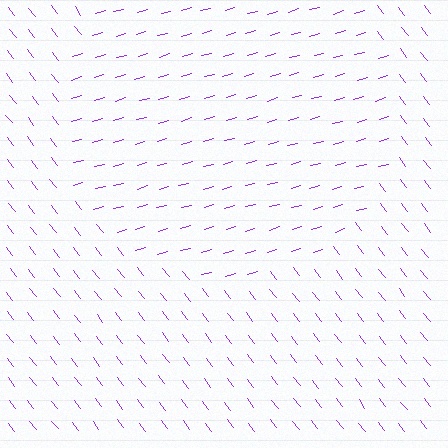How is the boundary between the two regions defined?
The boundary is defined purely by a change in line orientation (approximately 69 degrees difference). All lines are the same color and thickness.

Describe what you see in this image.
The image is filled with small purple line segments. A circle region in the image has lines oriented differently from the surrounding lines, creating a visible texture boundary.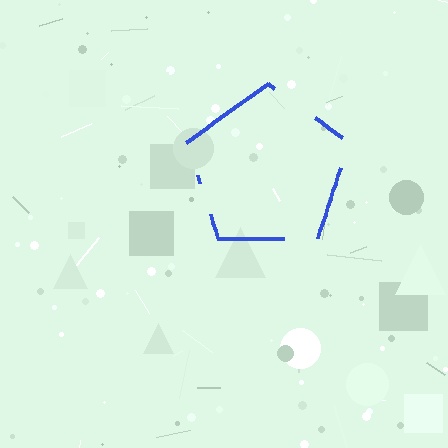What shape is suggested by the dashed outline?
The dashed outline suggests a pentagon.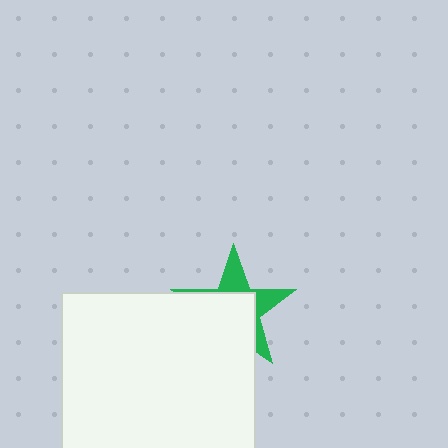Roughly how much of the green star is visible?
A small part of it is visible (roughly 38%).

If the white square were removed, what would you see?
You would see the complete green star.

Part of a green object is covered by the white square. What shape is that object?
It is a star.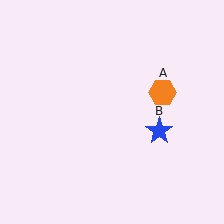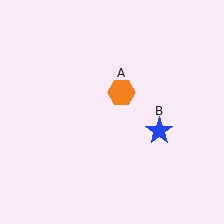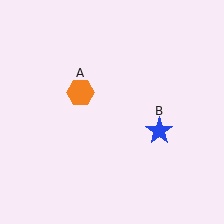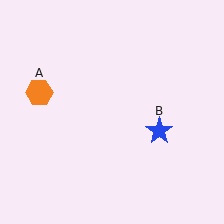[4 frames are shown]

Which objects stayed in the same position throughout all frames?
Blue star (object B) remained stationary.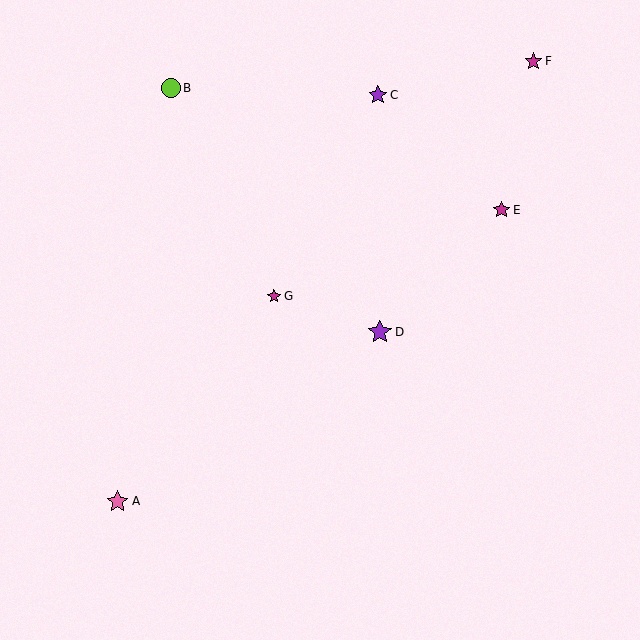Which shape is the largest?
The purple star (labeled D) is the largest.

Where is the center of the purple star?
The center of the purple star is at (378, 95).